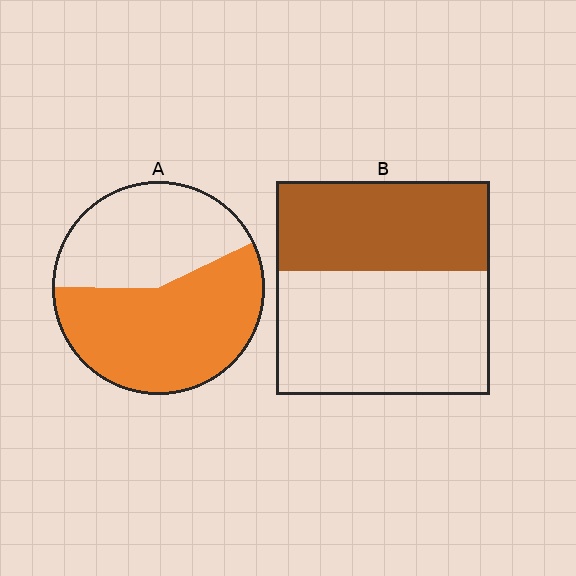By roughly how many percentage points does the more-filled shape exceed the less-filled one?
By roughly 15 percentage points (A over B).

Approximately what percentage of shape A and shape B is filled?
A is approximately 55% and B is approximately 40%.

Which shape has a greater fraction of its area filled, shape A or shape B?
Shape A.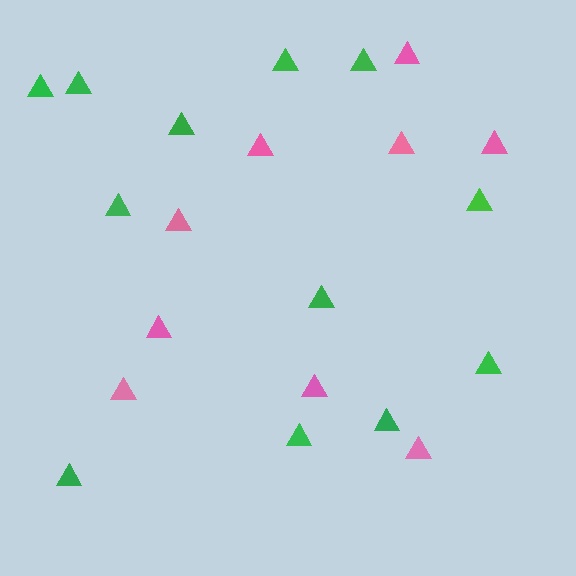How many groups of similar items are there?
There are 2 groups: one group of green triangles (12) and one group of pink triangles (9).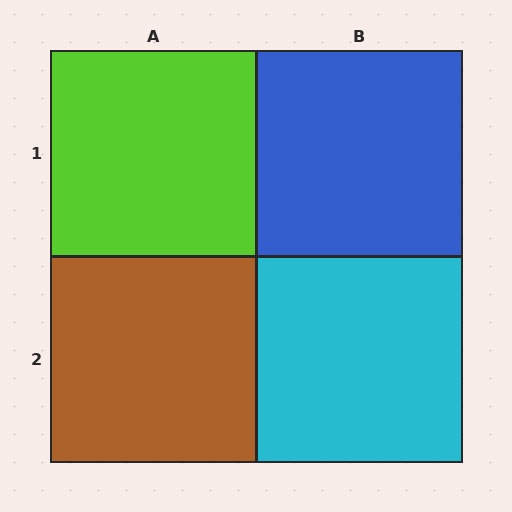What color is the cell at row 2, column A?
Brown.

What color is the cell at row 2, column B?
Cyan.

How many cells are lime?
1 cell is lime.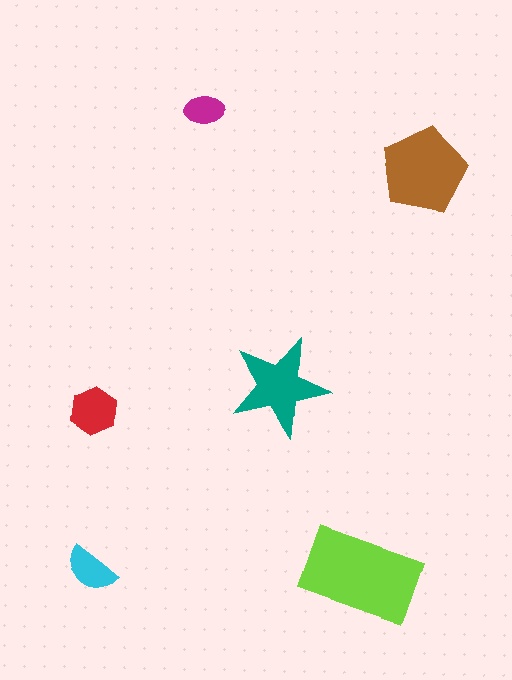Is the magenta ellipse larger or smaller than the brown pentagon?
Smaller.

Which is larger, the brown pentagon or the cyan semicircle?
The brown pentagon.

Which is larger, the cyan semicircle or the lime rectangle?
The lime rectangle.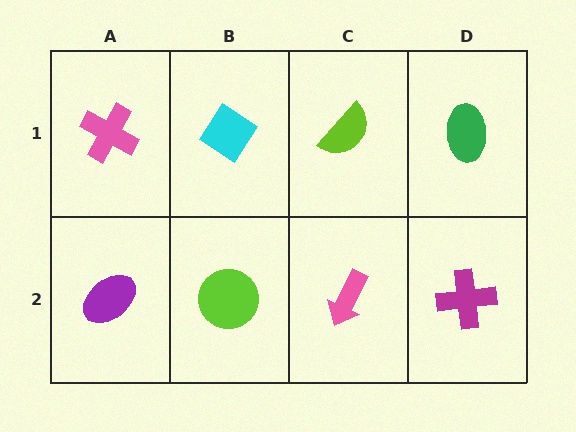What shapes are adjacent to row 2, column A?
A pink cross (row 1, column A), a lime circle (row 2, column B).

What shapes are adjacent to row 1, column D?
A magenta cross (row 2, column D), a lime semicircle (row 1, column C).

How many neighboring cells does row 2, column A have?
2.